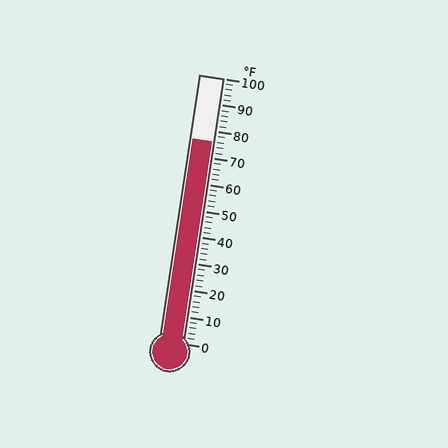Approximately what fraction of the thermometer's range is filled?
The thermometer is filled to approximately 75% of its range.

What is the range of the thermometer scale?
The thermometer scale ranges from 0°F to 100°F.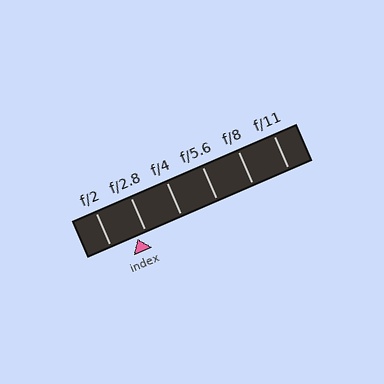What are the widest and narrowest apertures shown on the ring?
The widest aperture shown is f/2 and the narrowest is f/11.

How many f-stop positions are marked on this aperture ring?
There are 6 f-stop positions marked.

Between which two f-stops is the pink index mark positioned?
The index mark is between f/2 and f/2.8.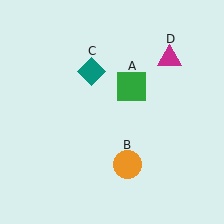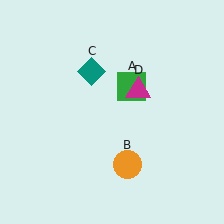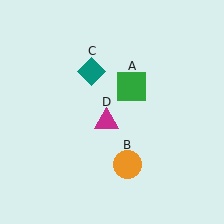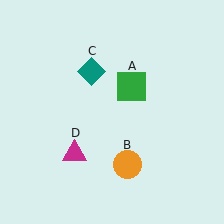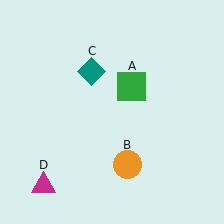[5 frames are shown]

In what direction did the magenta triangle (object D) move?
The magenta triangle (object D) moved down and to the left.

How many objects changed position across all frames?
1 object changed position: magenta triangle (object D).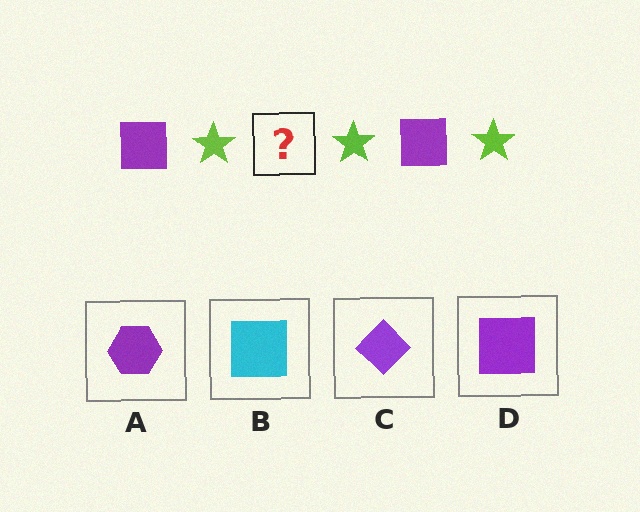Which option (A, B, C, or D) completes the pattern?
D.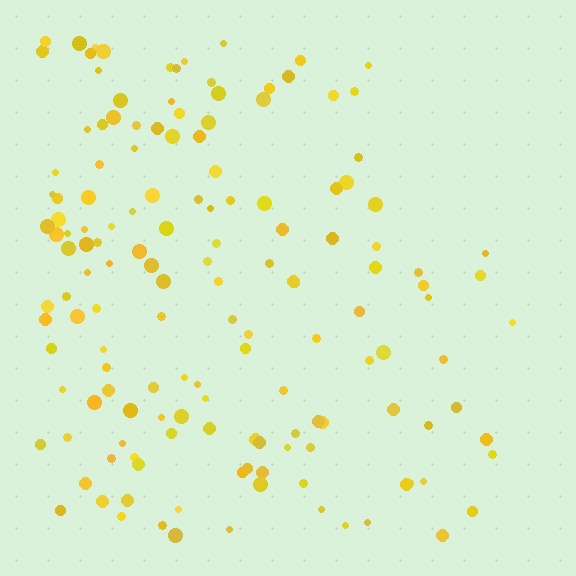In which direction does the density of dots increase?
From right to left, with the left side densest.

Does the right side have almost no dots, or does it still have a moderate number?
Still a moderate number, just noticeably fewer than the left.